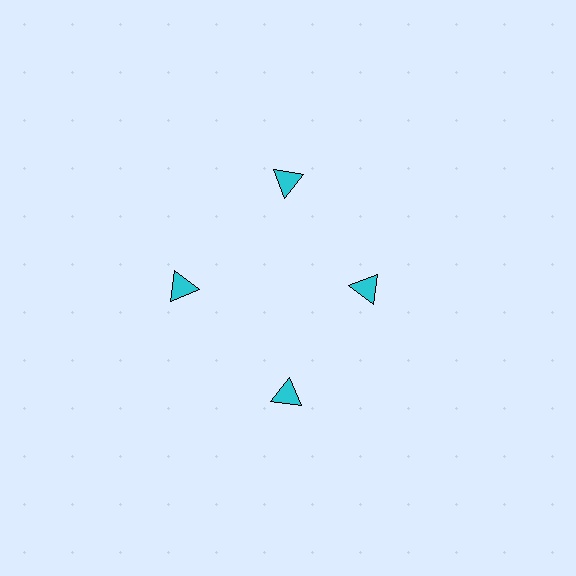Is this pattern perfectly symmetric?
No. The 4 cyan triangles are arranged in a ring, but one element near the 3 o'clock position is pulled inward toward the center, breaking the 4-fold rotational symmetry.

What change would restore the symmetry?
The symmetry would be restored by moving it outward, back onto the ring so that all 4 triangles sit at equal angles and equal distance from the center.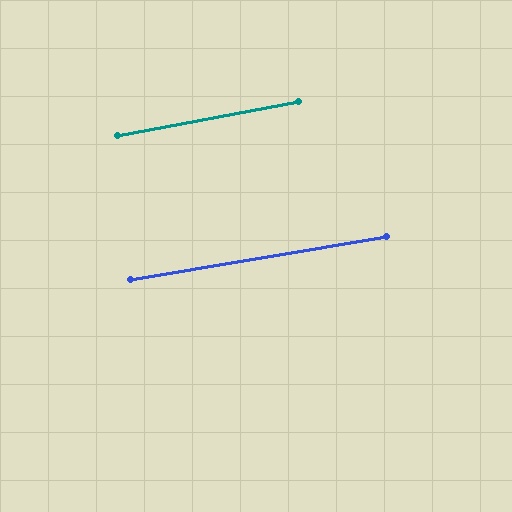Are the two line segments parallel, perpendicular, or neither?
Parallel — their directions differ by only 1.1°.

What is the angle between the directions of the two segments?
Approximately 1 degree.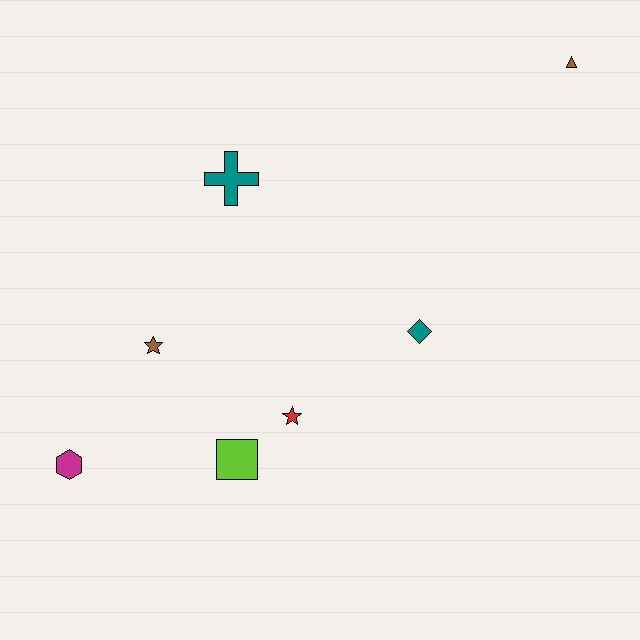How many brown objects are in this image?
There are 2 brown objects.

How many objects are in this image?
There are 7 objects.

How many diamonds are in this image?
There is 1 diamond.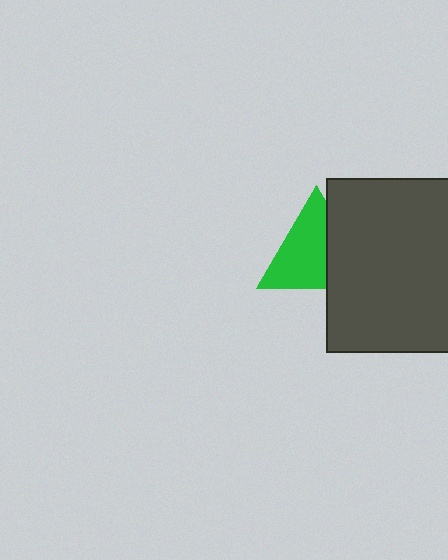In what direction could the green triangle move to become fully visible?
The green triangle could move left. That would shift it out from behind the dark gray square entirely.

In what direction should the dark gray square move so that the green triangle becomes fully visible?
The dark gray square should move right. That is the shortest direction to clear the overlap and leave the green triangle fully visible.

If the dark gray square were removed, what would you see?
You would see the complete green triangle.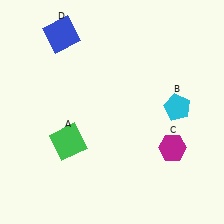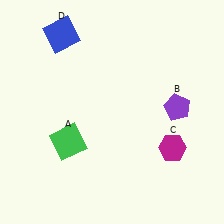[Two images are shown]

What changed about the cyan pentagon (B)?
In Image 1, B is cyan. In Image 2, it changed to purple.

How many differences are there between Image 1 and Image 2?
There is 1 difference between the two images.